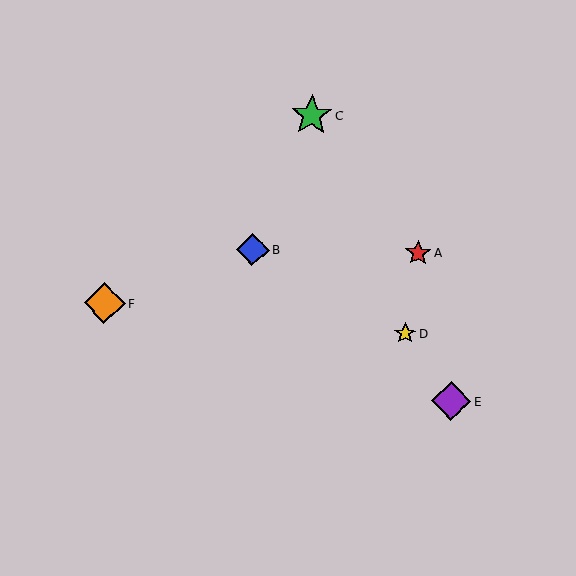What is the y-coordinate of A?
Object A is at y≈253.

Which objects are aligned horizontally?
Objects A, B are aligned horizontally.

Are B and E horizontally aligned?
No, B is at y≈250 and E is at y≈401.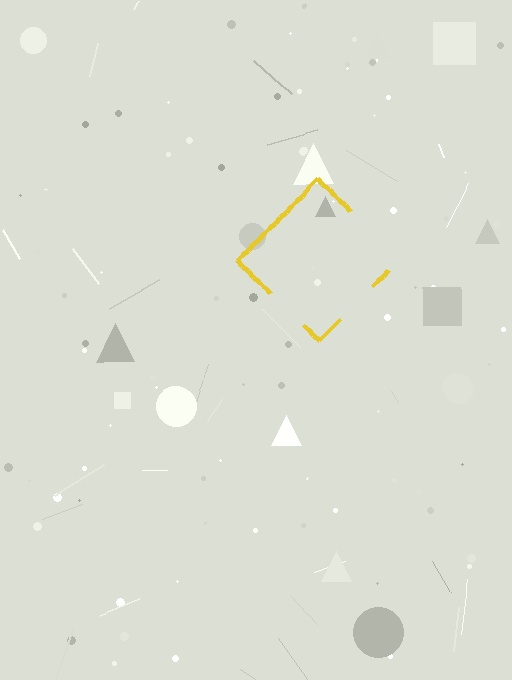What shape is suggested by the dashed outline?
The dashed outline suggests a diamond.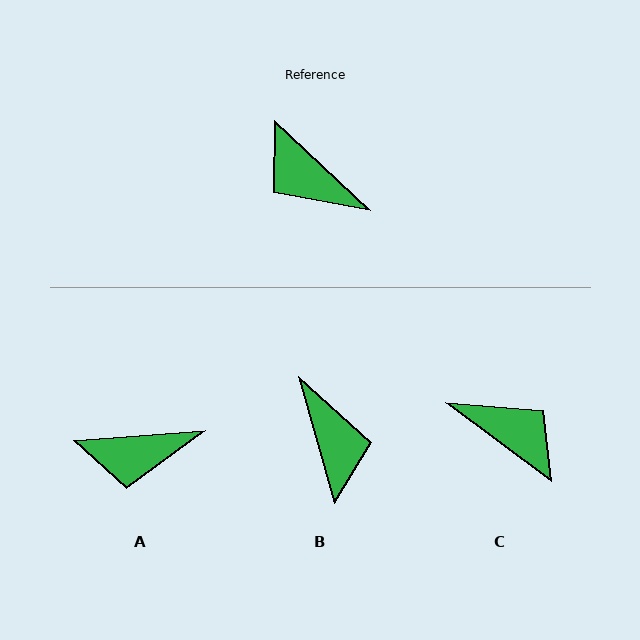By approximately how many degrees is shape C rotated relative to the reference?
Approximately 173 degrees clockwise.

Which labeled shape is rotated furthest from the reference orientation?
C, about 173 degrees away.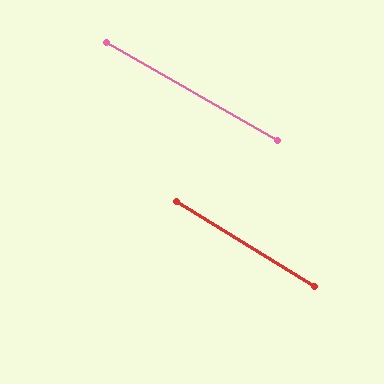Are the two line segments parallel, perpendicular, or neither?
Parallel — their directions differ by only 1.8°.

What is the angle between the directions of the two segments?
Approximately 2 degrees.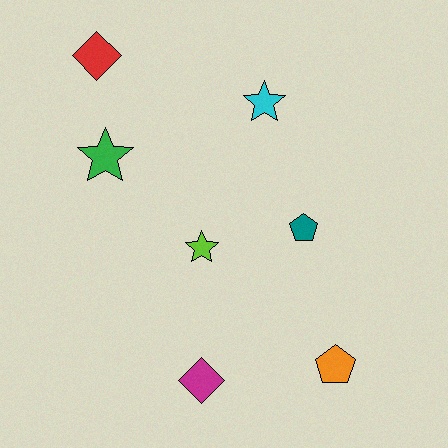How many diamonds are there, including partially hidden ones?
There are 2 diamonds.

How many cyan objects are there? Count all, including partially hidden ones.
There is 1 cyan object.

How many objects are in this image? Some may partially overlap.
There are 7 objects.